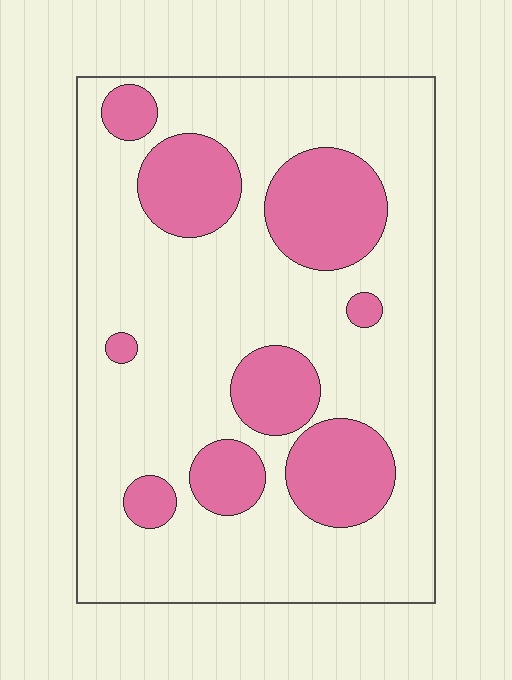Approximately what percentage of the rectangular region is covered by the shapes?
Approximately 25%.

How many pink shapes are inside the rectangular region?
9.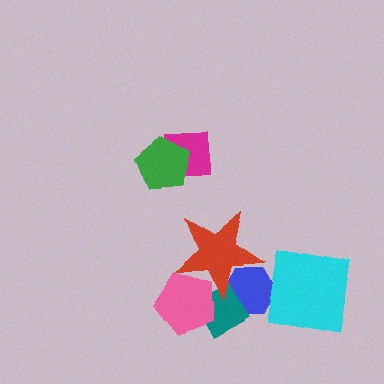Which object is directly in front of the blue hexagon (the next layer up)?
The teal diamond is directly in front of the blue hexagon.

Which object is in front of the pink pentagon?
The red star is in front of the pink pentagon.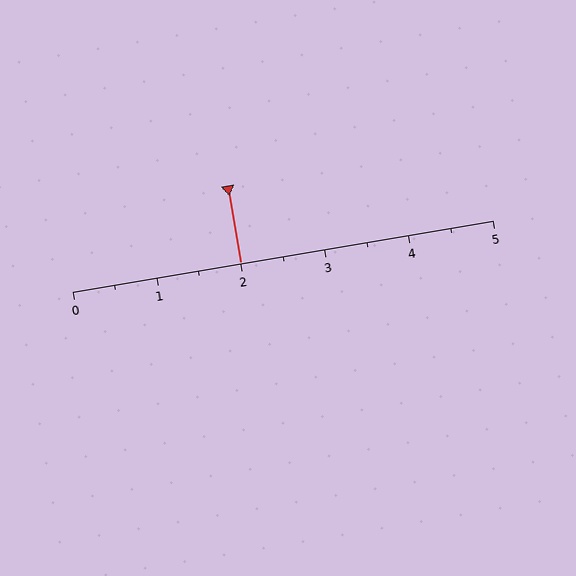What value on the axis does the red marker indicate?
The marker indicates approximately 2.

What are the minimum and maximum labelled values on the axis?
The axis runs from 0 to 5.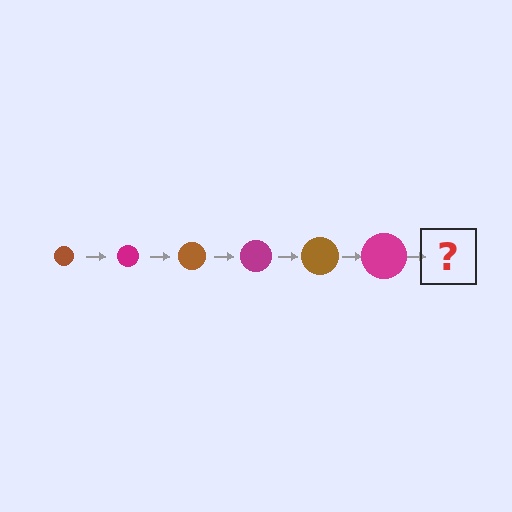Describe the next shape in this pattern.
It should be a brown circle, larger than the previous one.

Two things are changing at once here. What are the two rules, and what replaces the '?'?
The two rules are that the circle grows larger each step and the color cycles through brown and magenta. The '?' should be a brown circle, larger than the previous one.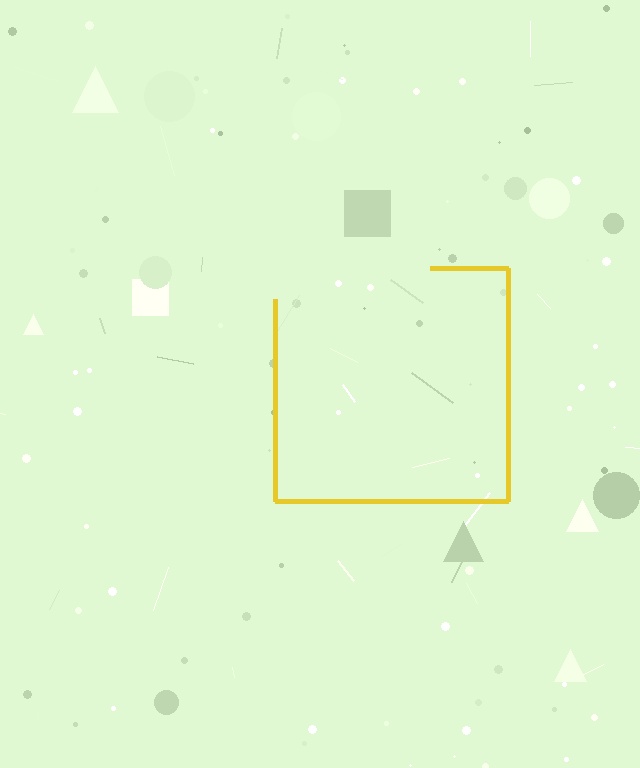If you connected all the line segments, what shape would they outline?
They would outline a square.